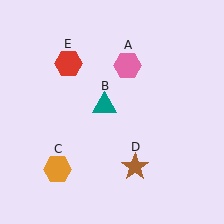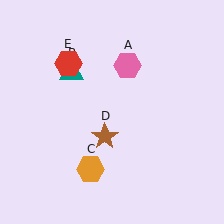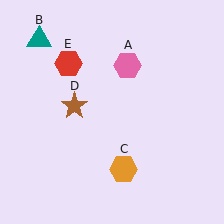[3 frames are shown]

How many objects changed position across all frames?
3 objects changed position: teal triangle (object B), orange hexagon (object C), brown star (object D).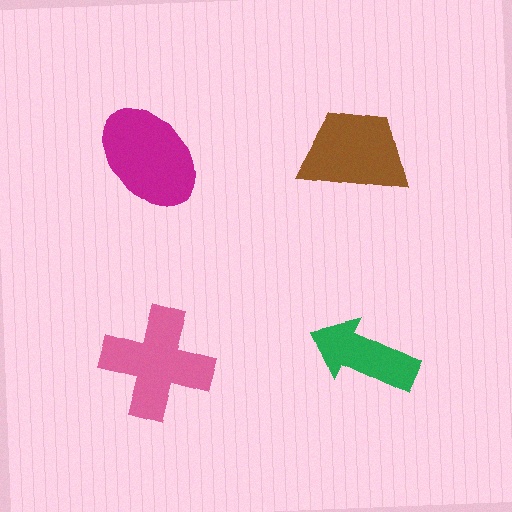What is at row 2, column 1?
A pink cross.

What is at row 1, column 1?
A magenta ellipse.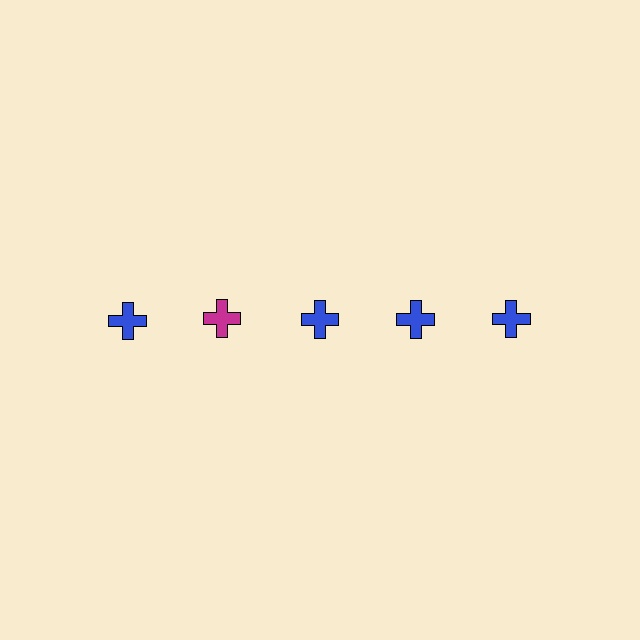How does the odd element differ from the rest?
It has a different color: magenta instead of blue.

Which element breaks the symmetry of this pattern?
The magenta cross in the top row, second from left column breaks the symmetry. All other shapes are blue crosses.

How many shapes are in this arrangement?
There are 5 shapes arranged in a grid pattern.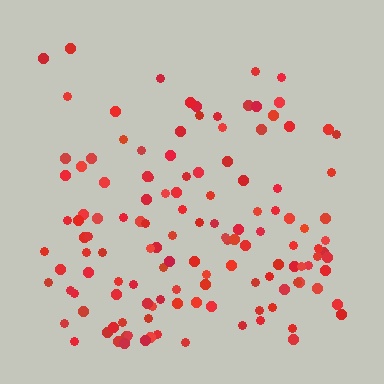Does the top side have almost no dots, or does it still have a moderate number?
Still a moderate number, just noticeably fewer than the bottom.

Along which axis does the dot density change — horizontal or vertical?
Vertical.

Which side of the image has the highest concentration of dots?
The bottom.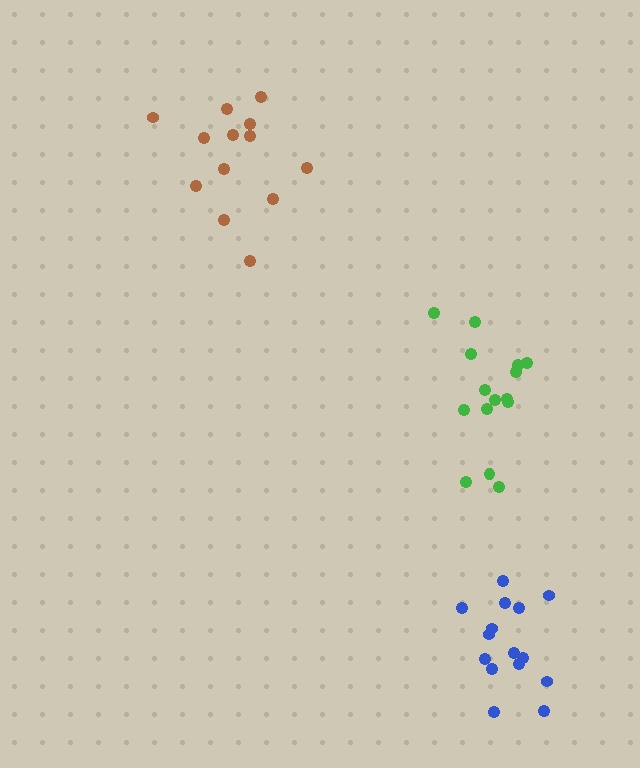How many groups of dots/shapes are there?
There are 3 groups.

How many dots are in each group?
Group 1: 13 dots, Group 2: 15 dots, Group 3: 15 dots (43 total).